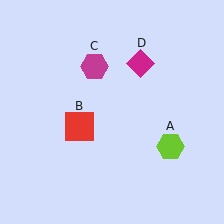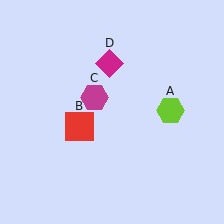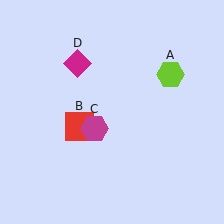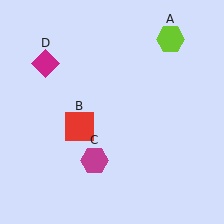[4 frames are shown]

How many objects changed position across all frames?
3 objects changed position: lime hexagon (object A), magenta hexagon (object C), magenta diamond (object D).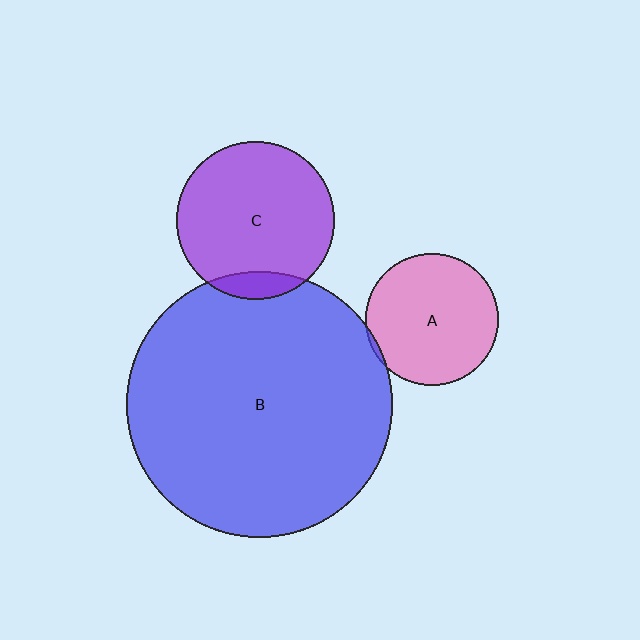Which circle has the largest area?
Circle B (blue).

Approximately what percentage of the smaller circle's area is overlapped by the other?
Approximately 10%.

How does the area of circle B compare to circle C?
Approximately 2.8 times.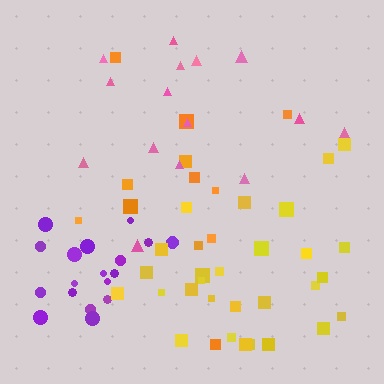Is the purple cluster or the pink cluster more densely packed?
Purple.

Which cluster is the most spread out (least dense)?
Orange.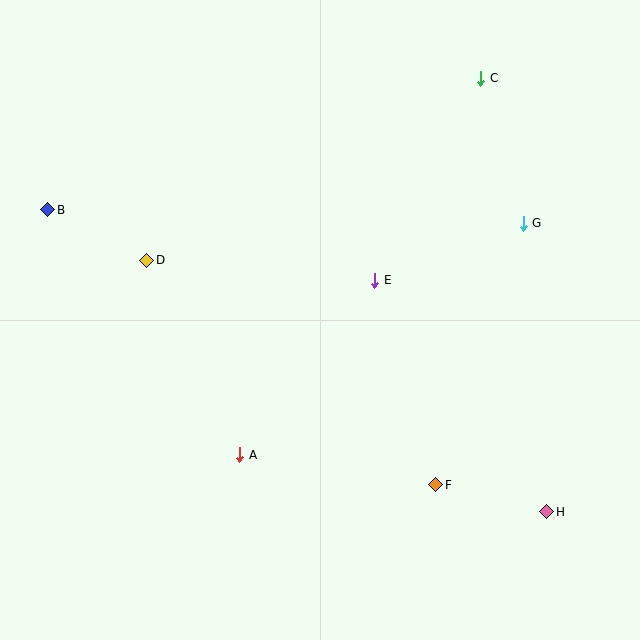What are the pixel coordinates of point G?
Point G is at (523, 223).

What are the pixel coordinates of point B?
Point B is at (48, 210).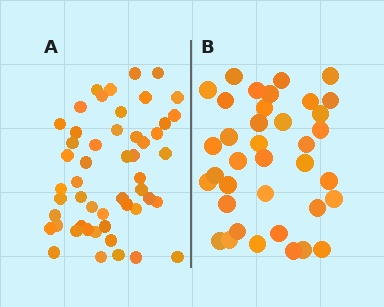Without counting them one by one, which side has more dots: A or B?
Region A (the left region) has more dots.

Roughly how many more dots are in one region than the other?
Region A has approximately 15 more dots than region B.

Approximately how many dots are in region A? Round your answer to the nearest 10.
About 50 dots. (The exact count is 51, which rounds to 50.)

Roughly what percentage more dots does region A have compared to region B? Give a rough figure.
About 40% more.